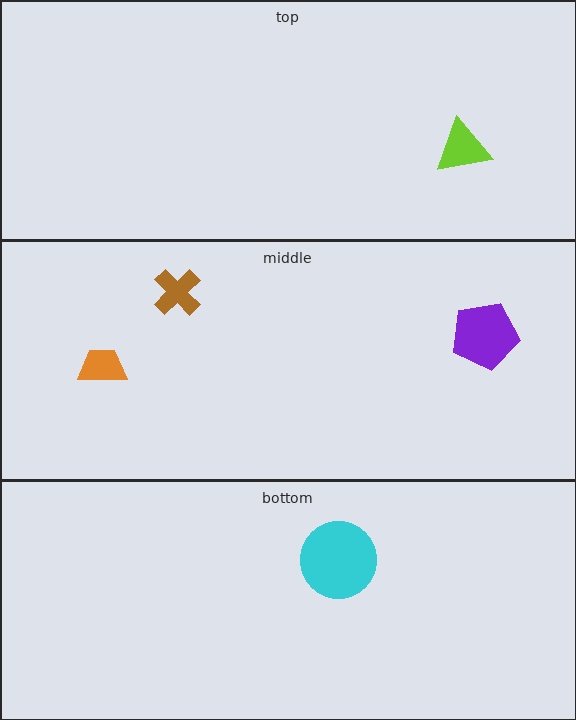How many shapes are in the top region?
1.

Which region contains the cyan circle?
The bottom region.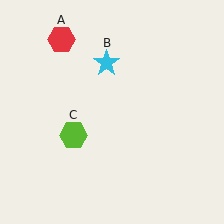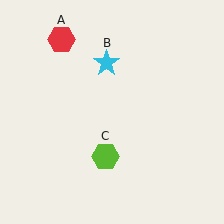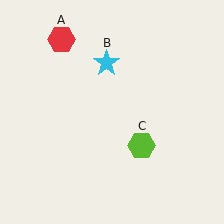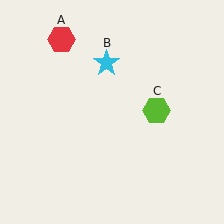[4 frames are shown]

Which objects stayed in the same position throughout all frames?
Red hexagon (object A) and cyan star (object B) remained stationary.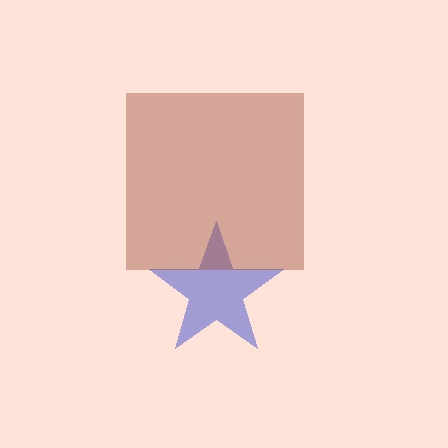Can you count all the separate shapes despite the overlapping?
Yes, there are 2 separate shapes.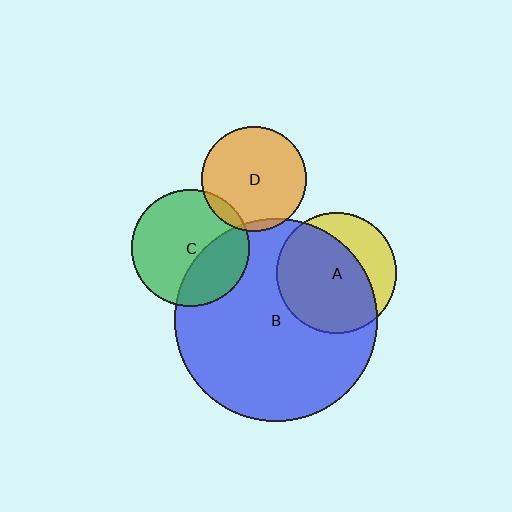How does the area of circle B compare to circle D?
Approximately 3.7 times.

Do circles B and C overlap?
Yes.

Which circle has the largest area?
Circle B (blue).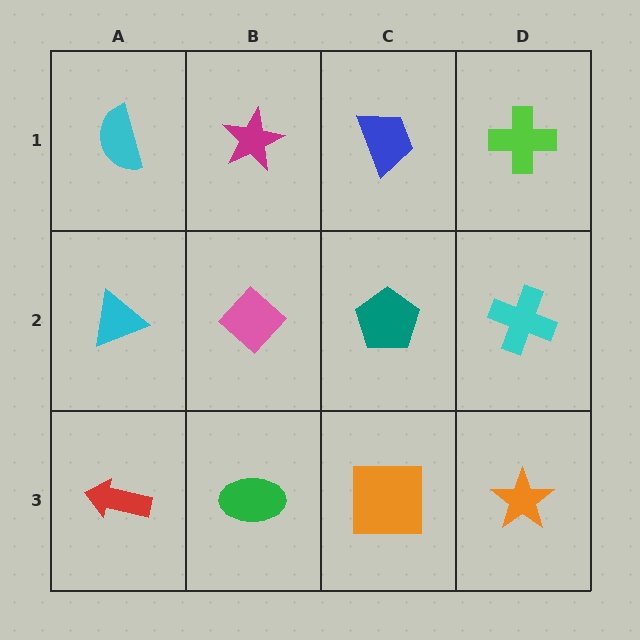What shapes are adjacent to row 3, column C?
A teal pentagon (row 2, column C), a green ellipse (row 3, column B), an orange star (row 3, column D).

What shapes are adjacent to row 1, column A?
A cyan triangle (row 2, column A), a magenta star (row 1, column B).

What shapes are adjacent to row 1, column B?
A pink diamond (row 2, column B), a cyan semicircle (row 1, column A), a blue trapezoid (row 1, column C).